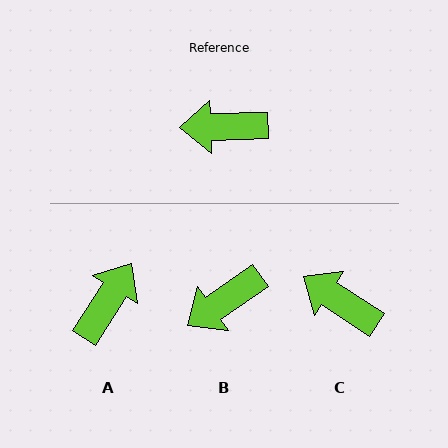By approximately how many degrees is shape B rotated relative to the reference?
Approximately 33 degrees counter-clockwise.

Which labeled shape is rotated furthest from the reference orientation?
A, about 124 degrees away.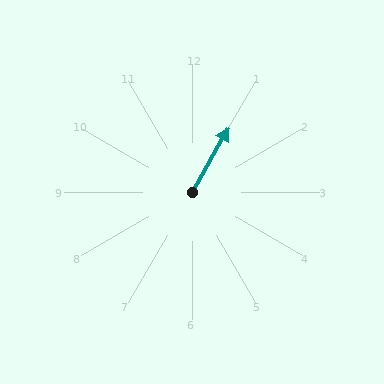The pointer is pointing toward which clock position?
Roughly 1 o'clock.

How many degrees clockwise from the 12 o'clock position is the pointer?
Approximately 29 degrees.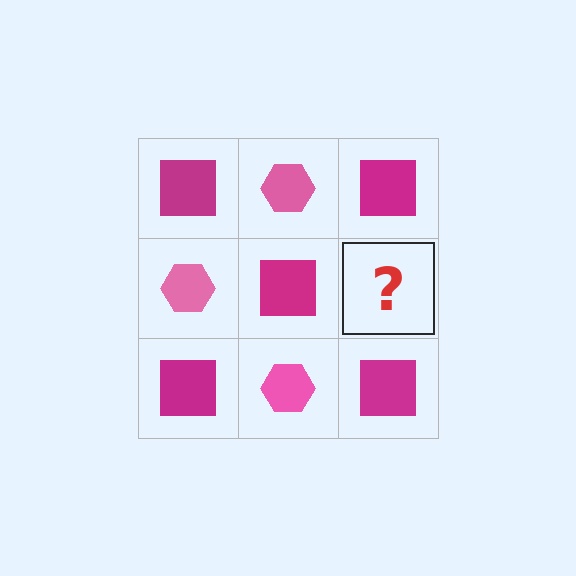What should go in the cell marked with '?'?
The missing cell should contain a pink hexagon.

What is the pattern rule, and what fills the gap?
The rule is that it alternates magenta square and pink hexagon in a checkerboard pattern. The gap should be filled with a pink hexagon.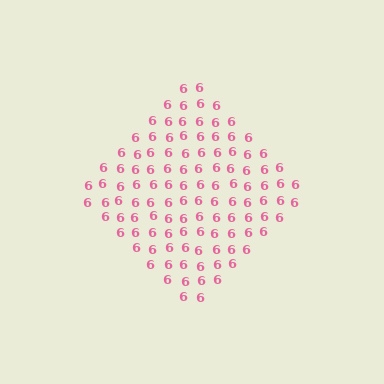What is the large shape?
The large shape is a diamond.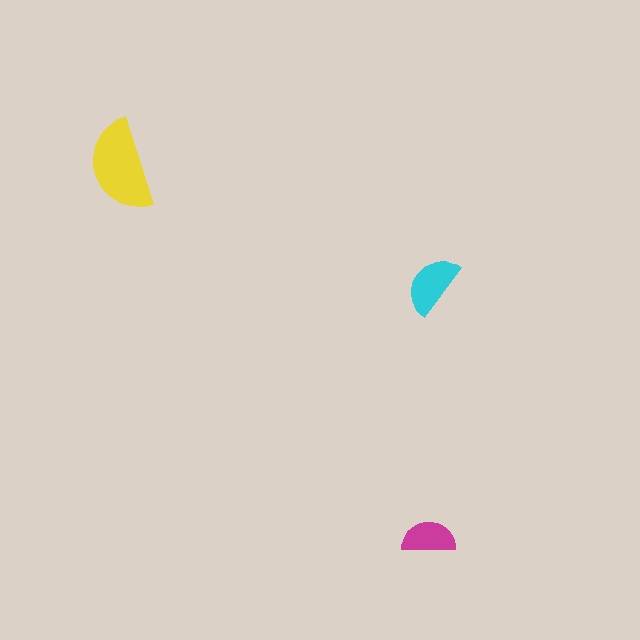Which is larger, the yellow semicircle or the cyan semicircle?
The yellow one.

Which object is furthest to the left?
The yellow semicircle is leftmost.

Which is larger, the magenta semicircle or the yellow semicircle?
The yellow one.